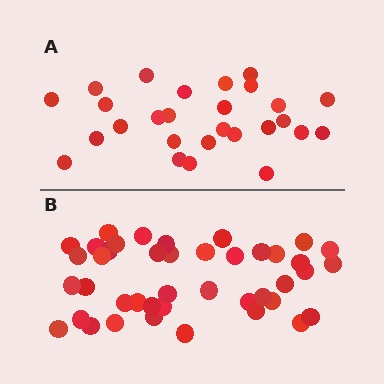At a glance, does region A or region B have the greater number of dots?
Region B (the bottom region) has more dots.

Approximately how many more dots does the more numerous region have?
Region B has approximately 15 more dots than region A.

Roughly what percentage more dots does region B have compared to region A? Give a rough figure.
About 55% more.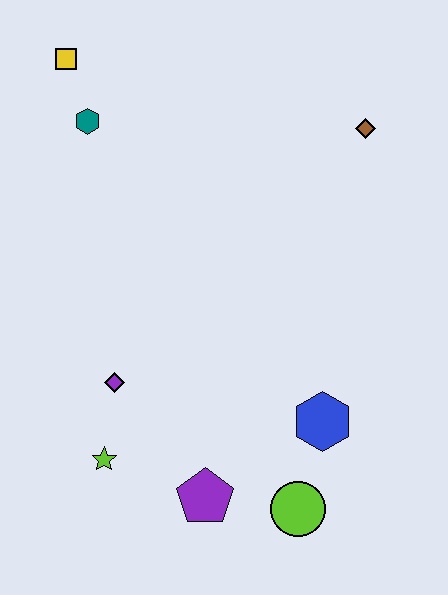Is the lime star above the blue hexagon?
No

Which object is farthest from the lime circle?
The yellow square is farthest from the lime circle.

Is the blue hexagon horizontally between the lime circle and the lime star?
No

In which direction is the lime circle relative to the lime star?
The lime circle is to the right of the lime star.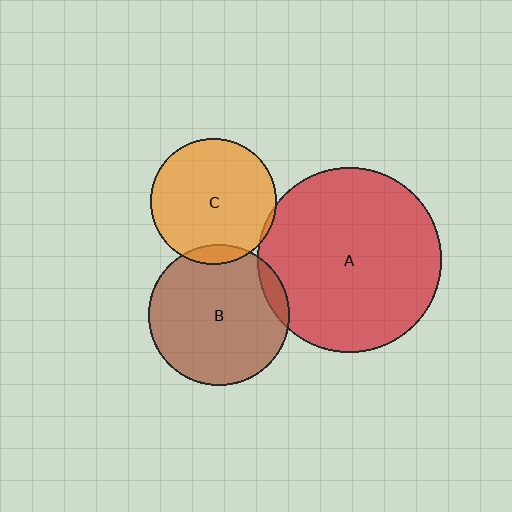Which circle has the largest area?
Circle A (red).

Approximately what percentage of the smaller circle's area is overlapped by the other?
Approximately 5%.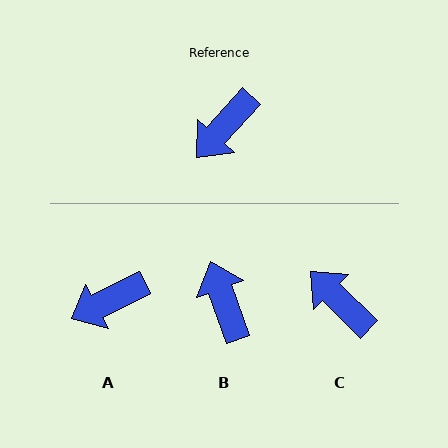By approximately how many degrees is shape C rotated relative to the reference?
Approximately 92 degrees clockwise.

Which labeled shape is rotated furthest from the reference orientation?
B, about 118 degrees away.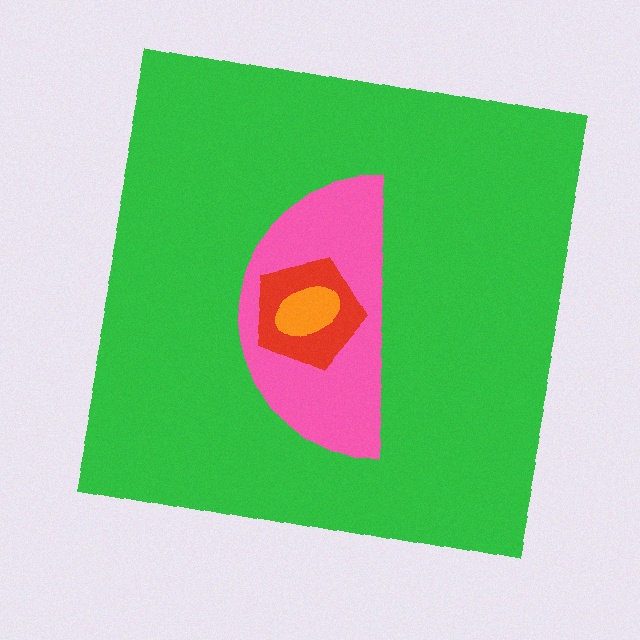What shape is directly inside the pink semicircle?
The red pentagon.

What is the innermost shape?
The orange ellipse.